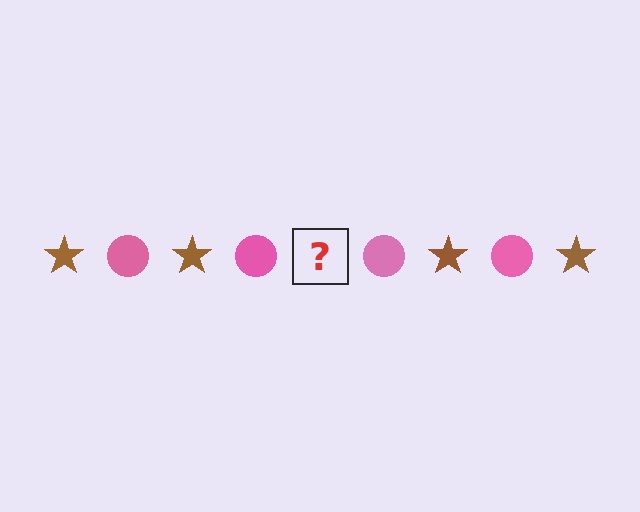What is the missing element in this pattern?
The missing element is a brown star.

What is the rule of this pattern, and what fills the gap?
The rule is that the pattern alternates between brown star and pink circle. The gap should be filled with a brown star.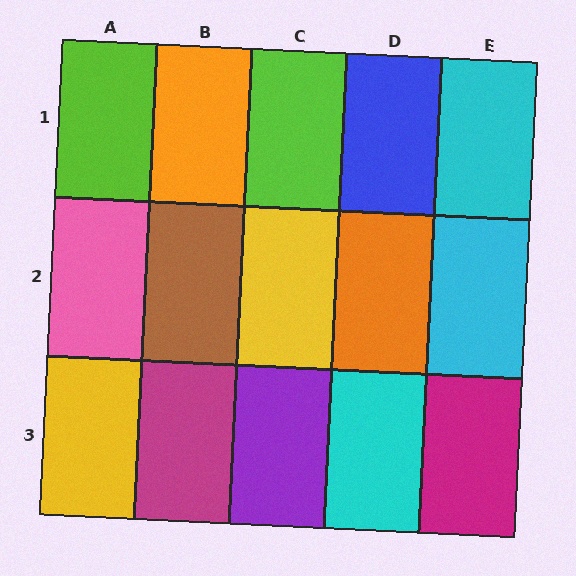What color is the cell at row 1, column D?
Blue.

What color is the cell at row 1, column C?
Lime.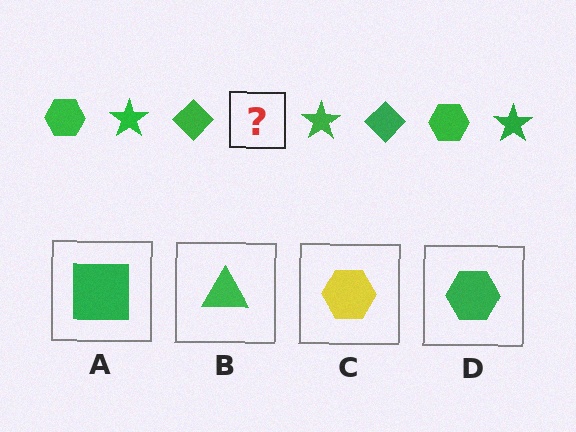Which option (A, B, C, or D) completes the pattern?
D.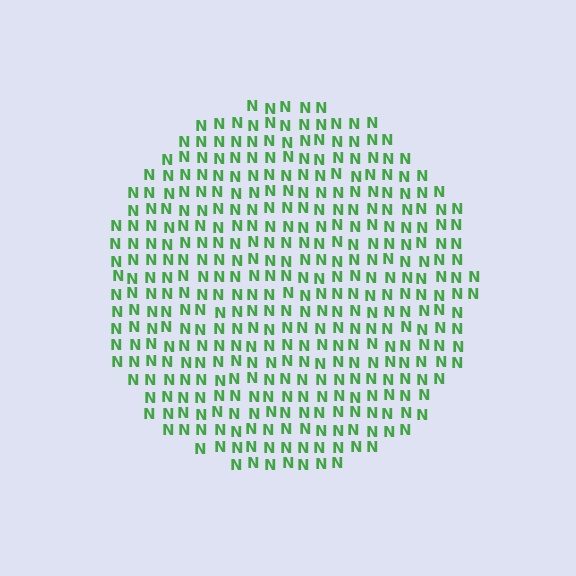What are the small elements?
The small elements are letter N's.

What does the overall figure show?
The overall figure shows a circle.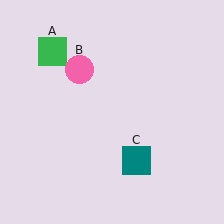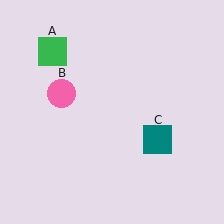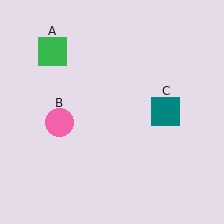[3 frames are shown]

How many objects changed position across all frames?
2 objects changed position: pink circle (object B), teal square (object C).